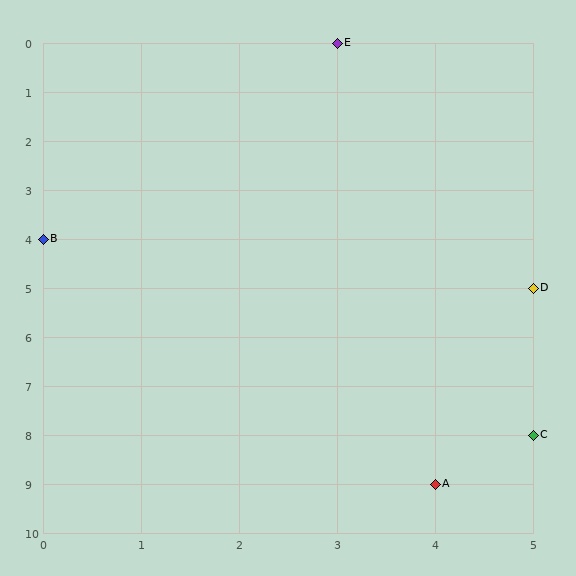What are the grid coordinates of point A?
Point A is at grid coordinates (4, 9).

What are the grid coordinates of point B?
Point B is at grid coordinates (0, 4).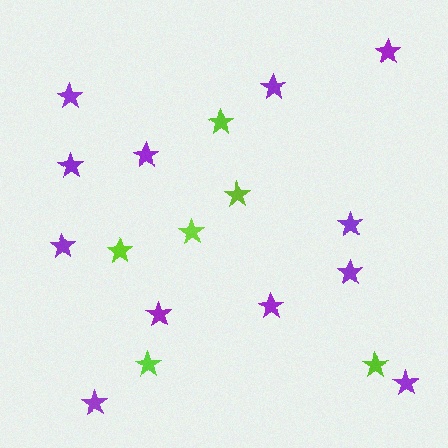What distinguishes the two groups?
There are 2 groups: one group of purple stars (12) and one group of lime stars (6).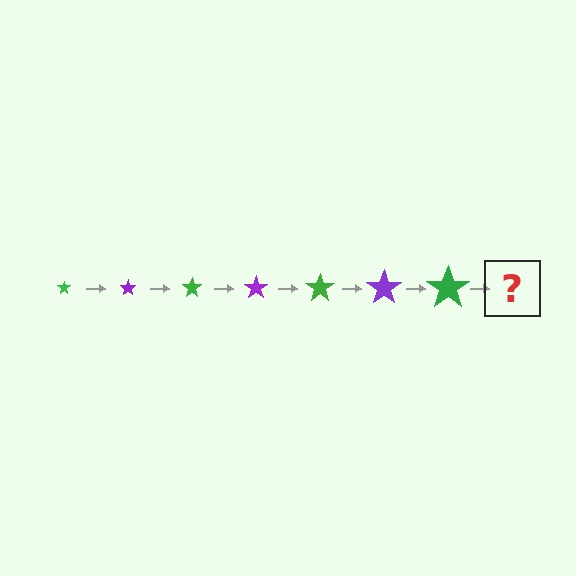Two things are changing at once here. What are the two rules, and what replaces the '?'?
The two rules are that the star grows larger each step and the color cycles through green and purple. The '?' should be a purple star, larger than the previous one.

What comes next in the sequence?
The next element should be a purple star, larger than the previous one.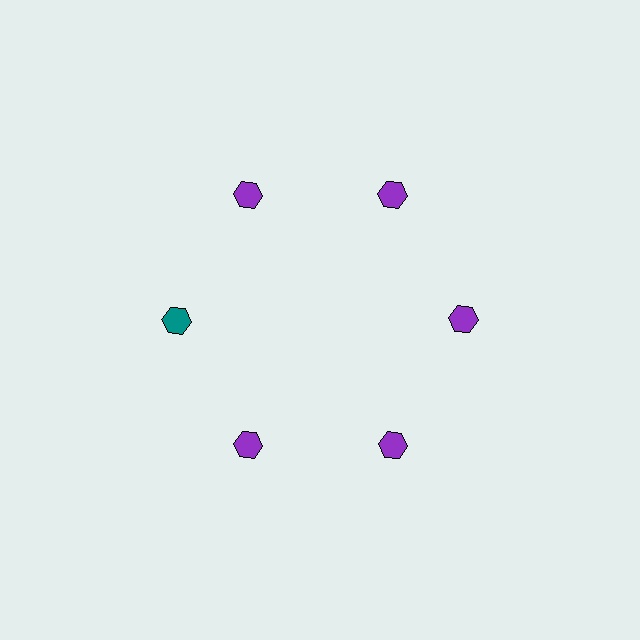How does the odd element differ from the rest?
It has a different color: teal instead of purple.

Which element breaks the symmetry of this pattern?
The teal hexagon at roughly the 9 o'clock position breaks the symmetry. All other shapes are purple hexagons.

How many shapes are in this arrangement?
There are 6 shapes arranged in a ring pattern.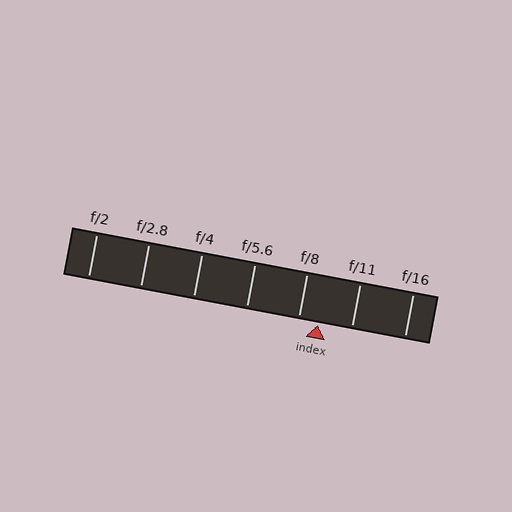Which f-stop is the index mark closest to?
The index mark is closest to f/8.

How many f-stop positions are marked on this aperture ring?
There are 7 f-stop positions marked.